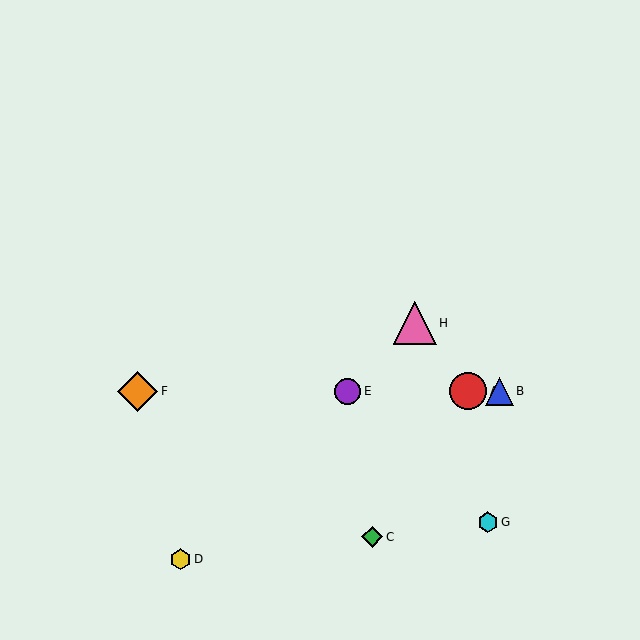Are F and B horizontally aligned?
Yes, both are at y≈391.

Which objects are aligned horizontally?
Objects A, B, E, F are aligned horizontally.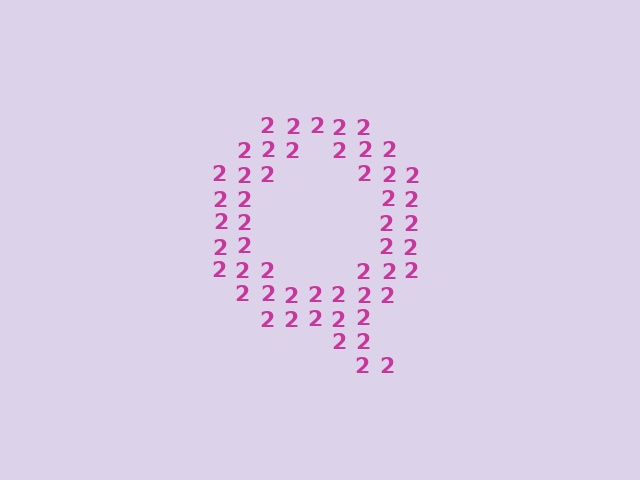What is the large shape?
The large shape is the letter Q.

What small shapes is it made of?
It is made of small digit 2's.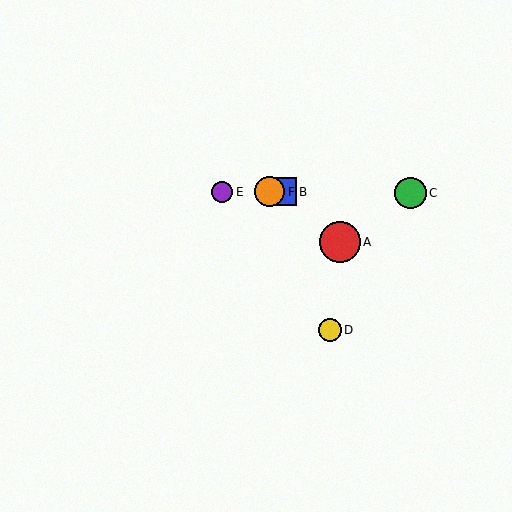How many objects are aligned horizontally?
4 objects (B, C, E, F) are aligned horizontally.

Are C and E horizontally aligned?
Yes, both are at y≈193.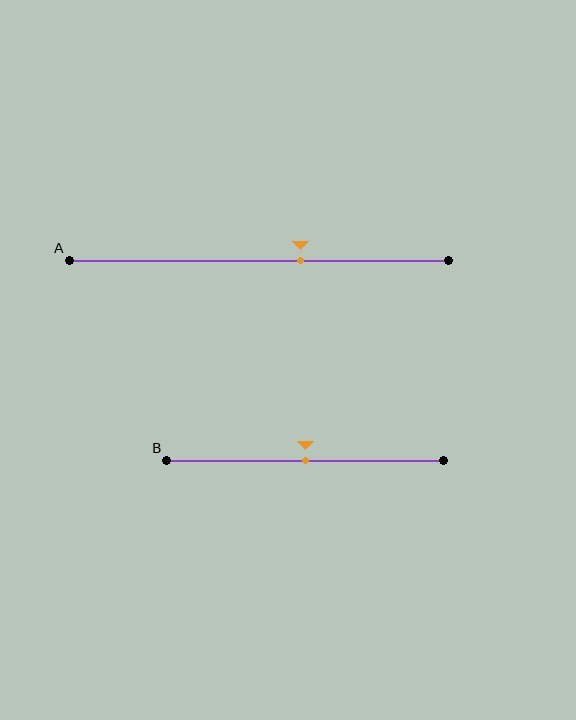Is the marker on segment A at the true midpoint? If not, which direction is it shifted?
No, the marker on segment A is shifted to the right by about 11% of the segment length.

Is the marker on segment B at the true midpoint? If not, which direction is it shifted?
Yes, the marker on segment B is at the true midpoint.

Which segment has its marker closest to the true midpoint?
Segment B has its marker closest to the true midpoint.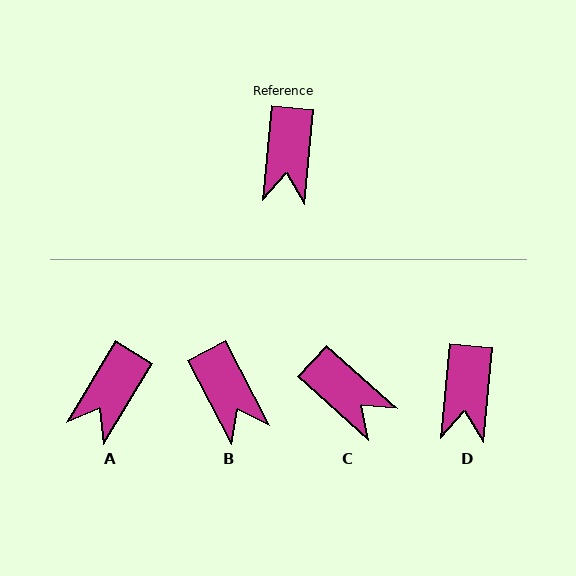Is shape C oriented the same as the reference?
No, it is off by about 54 degrees.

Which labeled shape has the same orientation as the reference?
D.